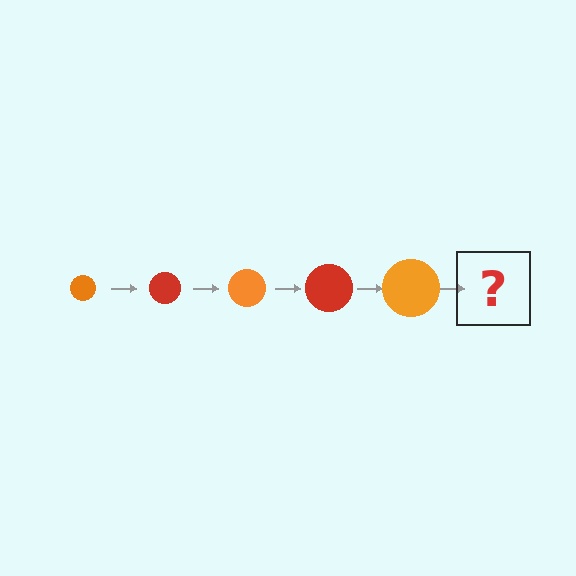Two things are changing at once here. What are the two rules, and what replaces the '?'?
The two rules are that the circle grows larger each step and the color cycles through orange and red. The '?' should be a red circle, larger than the previous one.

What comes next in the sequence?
The next element should be a red circle, larger than the previous one.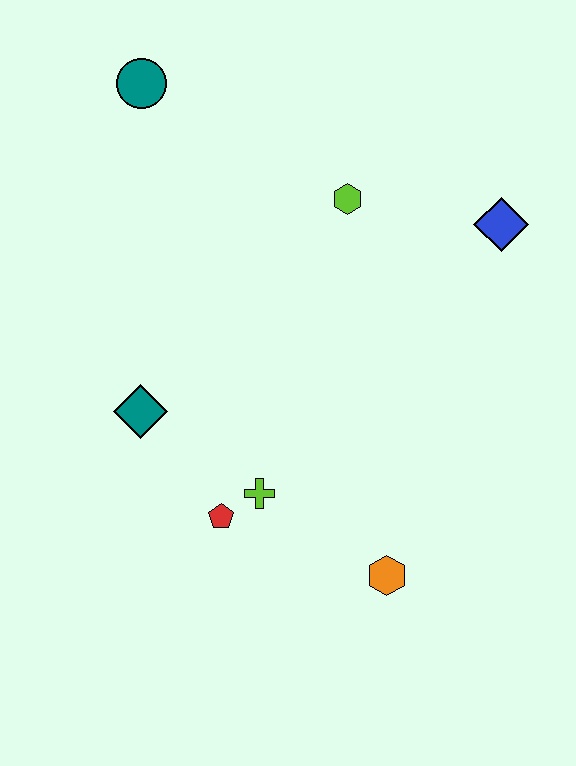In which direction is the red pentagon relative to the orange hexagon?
The red pentagon is to the left of the orange hexagon.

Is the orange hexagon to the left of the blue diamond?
Yes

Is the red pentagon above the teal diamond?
No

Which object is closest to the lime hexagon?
The blue diamond is closest to the lime hexagon.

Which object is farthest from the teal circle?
The orange hexagon is farthest from the teal circle.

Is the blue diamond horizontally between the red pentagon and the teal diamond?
No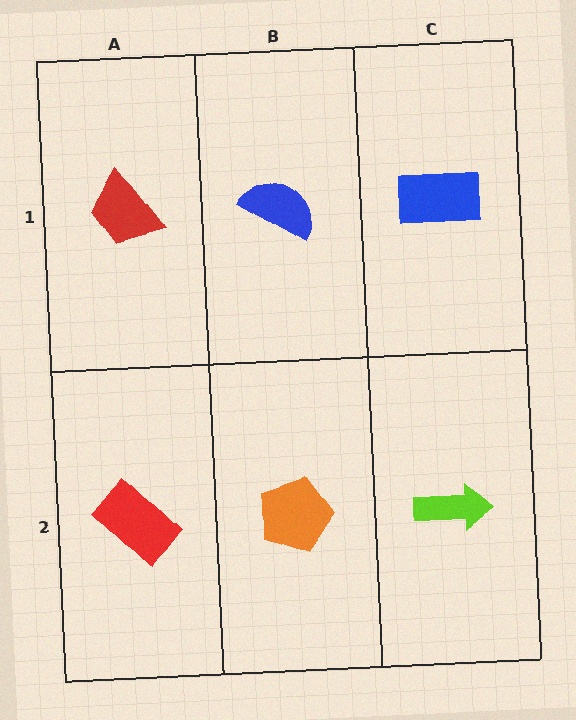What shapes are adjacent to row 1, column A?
A red rectangle (row 2, column A), a blue semicircle (row 1, column B).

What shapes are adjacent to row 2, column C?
A blue rectangle (row 1, column C), an orange pentagon (row 2, column B).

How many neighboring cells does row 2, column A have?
2.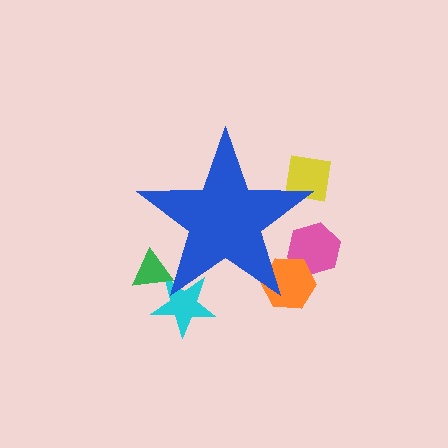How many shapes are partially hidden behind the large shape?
5 shapes are partially hidden.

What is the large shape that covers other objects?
A blue star.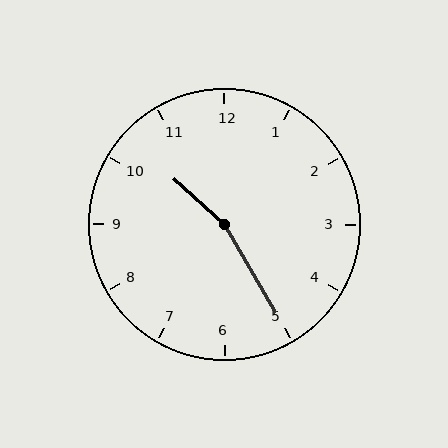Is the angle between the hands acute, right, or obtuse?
It is obtuse.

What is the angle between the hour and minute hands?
Approximately 162 degrees.